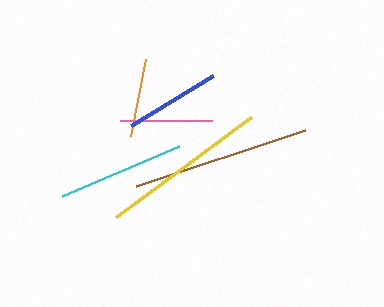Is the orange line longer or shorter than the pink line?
The pink line is longer than the orange line.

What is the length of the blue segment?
The blue segment is approximately 97 pixels long.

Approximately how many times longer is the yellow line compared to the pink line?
The yellow line is approximately 1.8 times the length of the pink line.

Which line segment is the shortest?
The orange line is the shortest at approximately 79 pixels.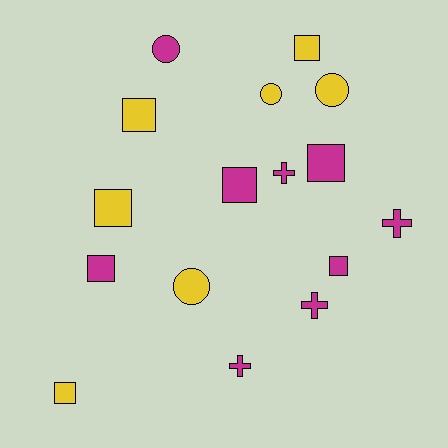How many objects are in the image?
There are 16 objects.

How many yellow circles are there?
There are 3 yellow circles.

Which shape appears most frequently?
Square, with 8 objects.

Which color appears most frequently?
Magenta, with 9 objects.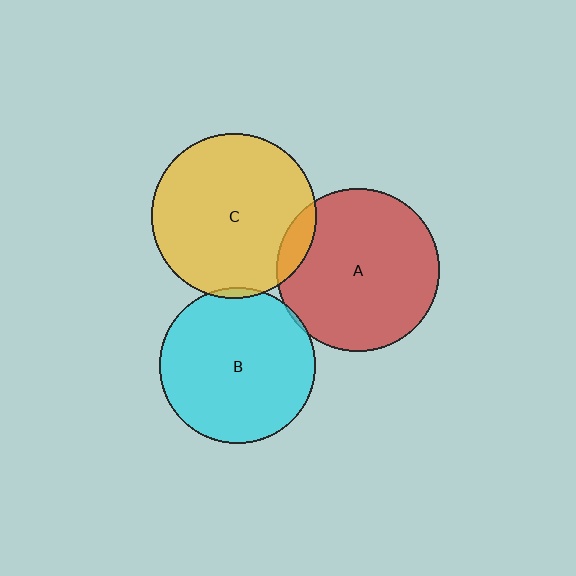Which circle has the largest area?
Circle C (yellow).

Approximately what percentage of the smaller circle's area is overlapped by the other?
Approximately 5%.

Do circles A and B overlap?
Yes.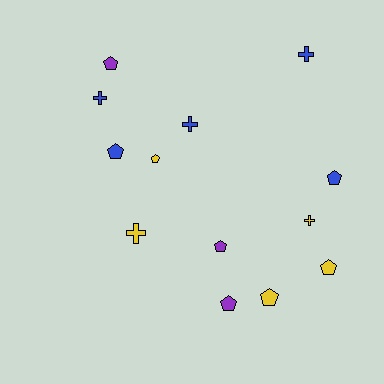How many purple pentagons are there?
There are 3 purple pentagons.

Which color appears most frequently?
Yellow, with 5 objects.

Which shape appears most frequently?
Pentagon, with 8 objects.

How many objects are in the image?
There are 13 objects.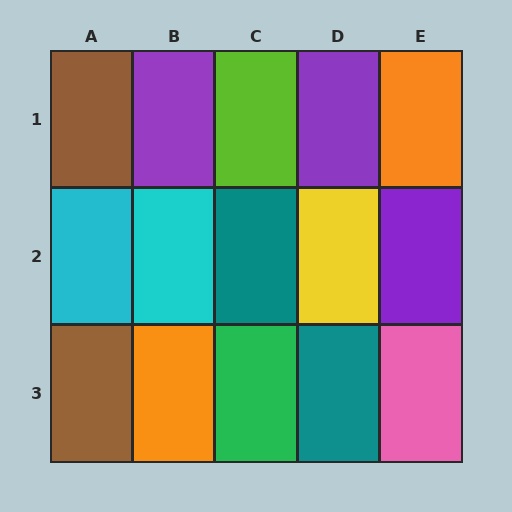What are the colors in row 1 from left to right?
Brown, purple, lime, purple, orange.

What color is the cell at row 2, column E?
Purple.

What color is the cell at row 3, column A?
Brown.